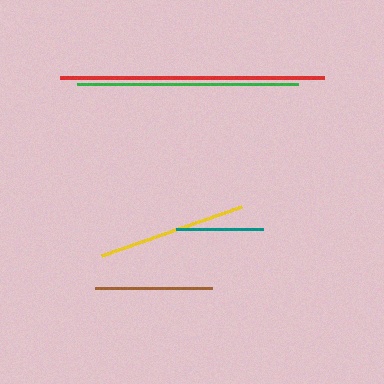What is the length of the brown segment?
The brown segment is approximately 117 pixels long.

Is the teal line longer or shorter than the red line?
The red line is longer than the teal line.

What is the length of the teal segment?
The teal segment is approximately 87 pixels long.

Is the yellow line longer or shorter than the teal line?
The yellow line is longer than the teal line.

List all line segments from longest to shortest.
From longest to shortest: red, green, yellow, brown, teal.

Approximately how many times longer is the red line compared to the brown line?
The red line is approximately 2.3 times the length of the brown line.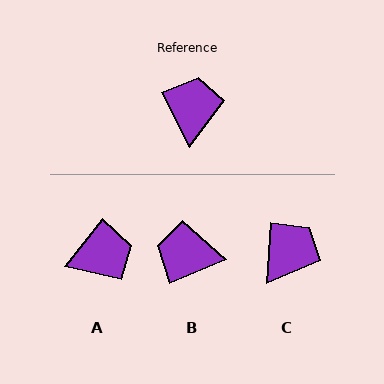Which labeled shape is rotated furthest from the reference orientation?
B, about 86 degrees away.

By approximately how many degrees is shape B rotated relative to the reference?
Approximately 86 degrees counter-clockwise.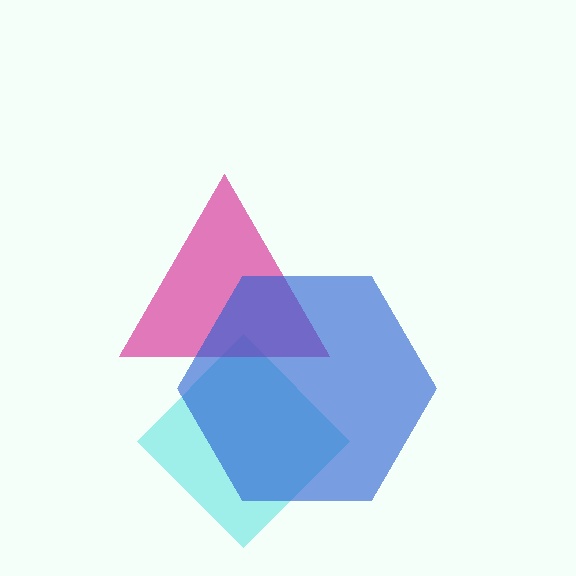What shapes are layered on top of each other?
The layered shapes are: a cyan diamond, a magenta triangle, a blue hexagon.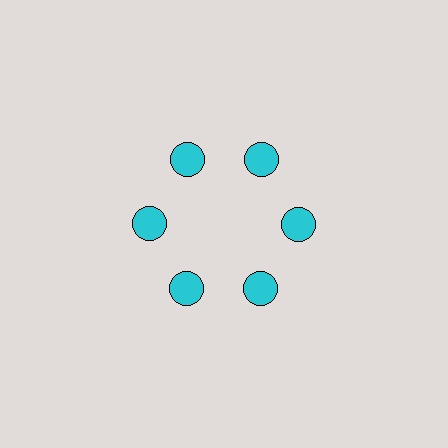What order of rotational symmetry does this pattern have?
This pattern has 6-fold rotational symmetry.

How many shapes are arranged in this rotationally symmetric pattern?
There are 6 shapes, arranged in 6 groups of 1.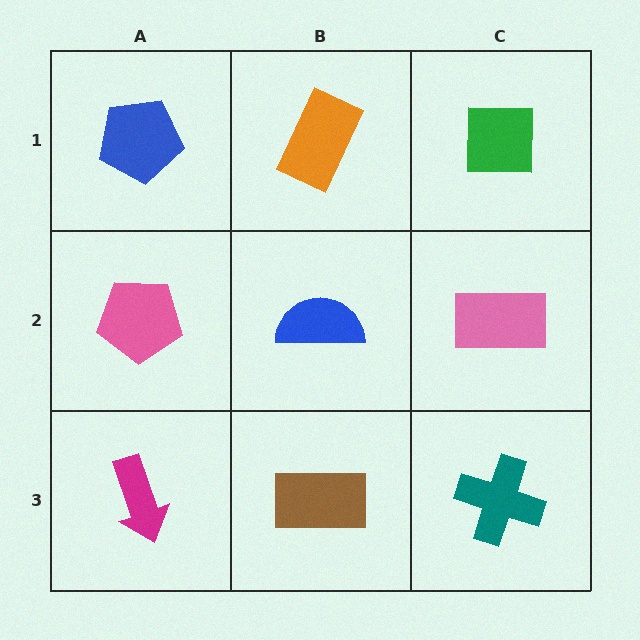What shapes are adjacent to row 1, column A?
A pink pentagon (row 2, column A), an orange rectangle (row 1, column B).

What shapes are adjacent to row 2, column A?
A blue pentagon (row 1, column A), a magenta arrow (row 3, column A), a blue semicircle (row 2, column B).